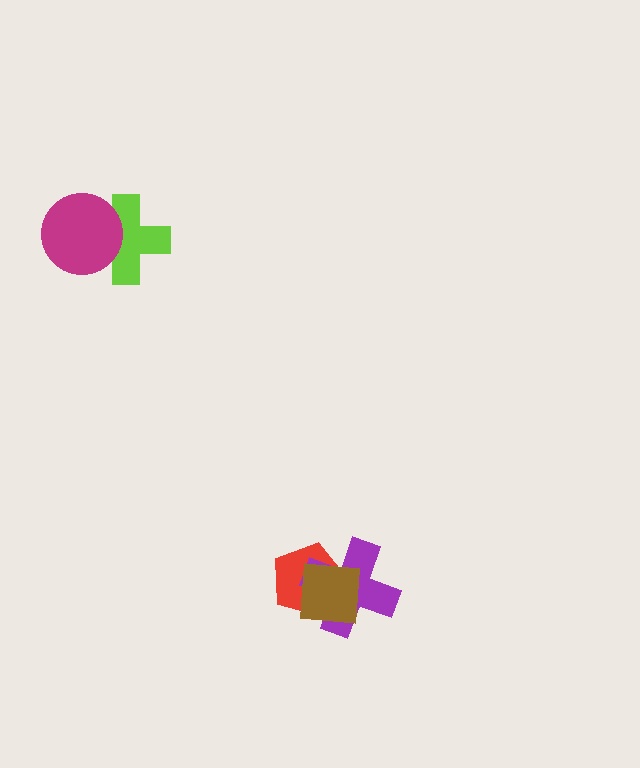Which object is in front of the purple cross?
The brown square is in front of the purple cross.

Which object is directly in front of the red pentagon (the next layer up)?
The purple cross is directly in front of the red pentagon.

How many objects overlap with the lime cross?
1 object overlaps with the lime cross.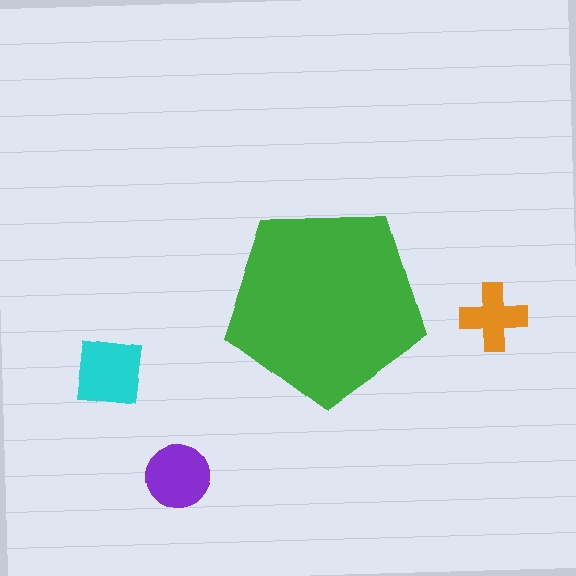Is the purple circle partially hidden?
No, the purple circle is fully visible.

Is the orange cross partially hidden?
No, the orange cross is fully visible.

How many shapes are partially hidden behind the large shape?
0 shapes are partially hidden.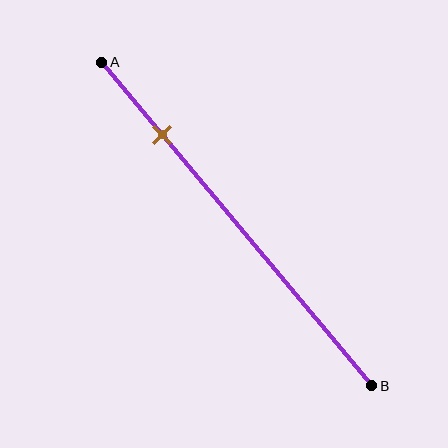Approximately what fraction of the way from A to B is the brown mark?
The brown mark is approximately 20% of the way from A to B.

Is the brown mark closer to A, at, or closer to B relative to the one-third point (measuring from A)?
The brown mark is closer to point A than the one-third point of segment AB.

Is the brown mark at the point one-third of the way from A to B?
No, the mark is at about 20% from A, not at the 33% one-third point.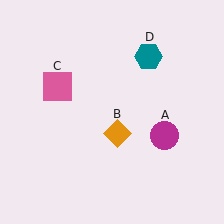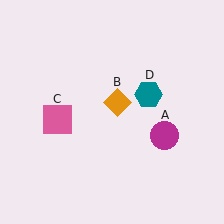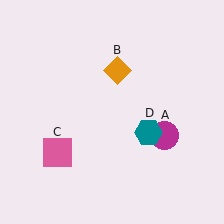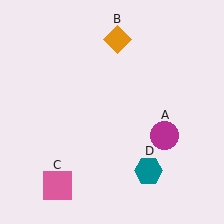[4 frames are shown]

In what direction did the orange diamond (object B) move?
The orange diamond (object B) moved up.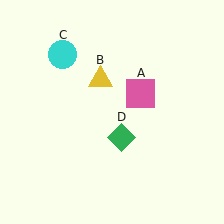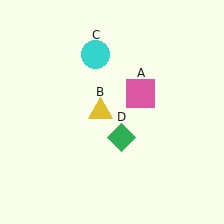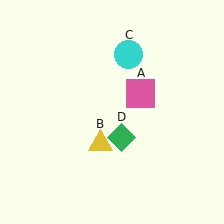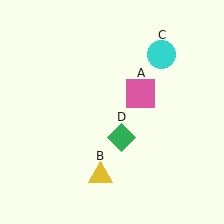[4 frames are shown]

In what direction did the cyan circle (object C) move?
The cyan circle (object C) moved right.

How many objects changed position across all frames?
2 objects changed position: yellow triangle (object B), cyan circle (object C).